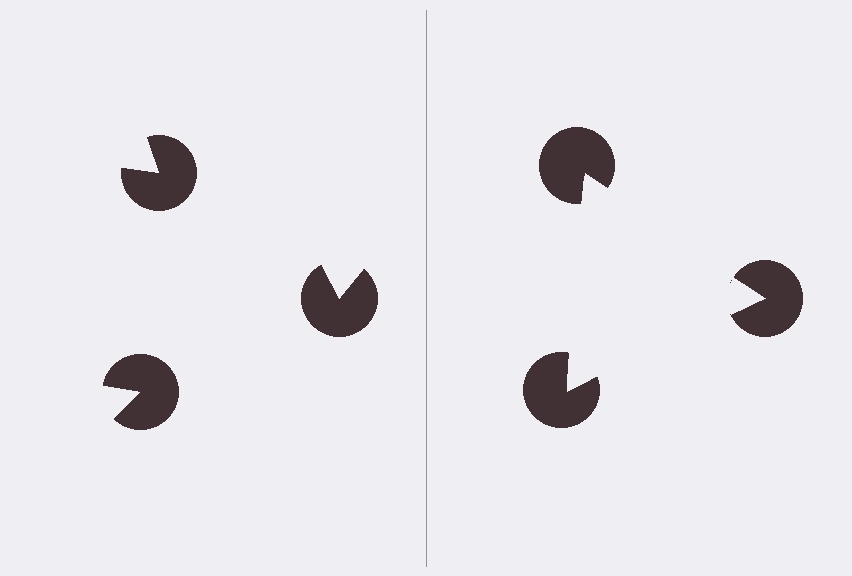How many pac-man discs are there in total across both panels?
6 — 3 on each side.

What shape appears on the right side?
An illusory triangle.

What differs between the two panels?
The pac-man discs are positioned identically on both sides; only the wedge orientations differ. On the right they align to a triangle; on the left they are misaligned.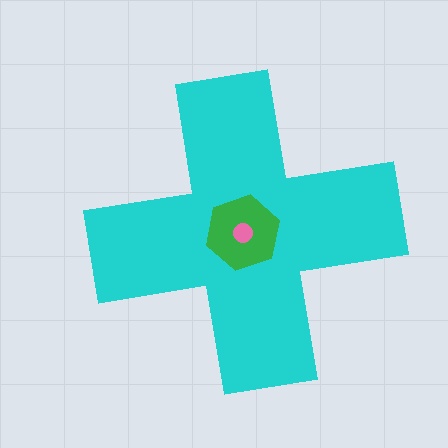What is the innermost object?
The pink circle.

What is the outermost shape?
The cyan cross.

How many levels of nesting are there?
3.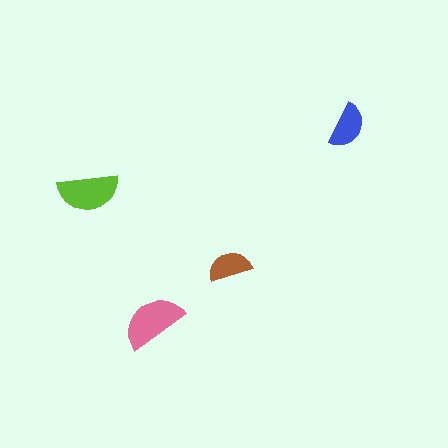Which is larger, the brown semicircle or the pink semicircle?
The pink one.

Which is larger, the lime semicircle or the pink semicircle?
The pink one.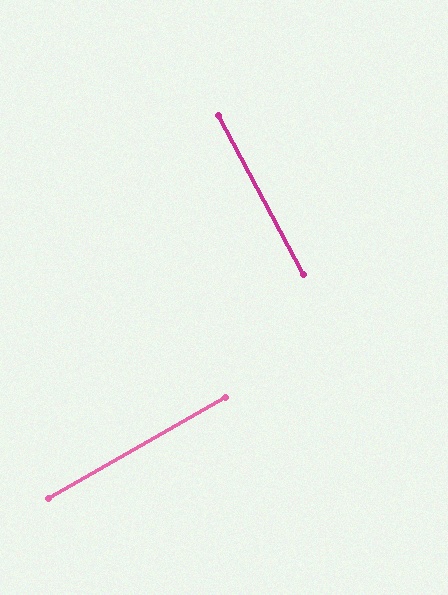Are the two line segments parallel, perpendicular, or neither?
Perpendicular — they meet at approximately 88°.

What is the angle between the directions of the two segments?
Approximately 88 degrees.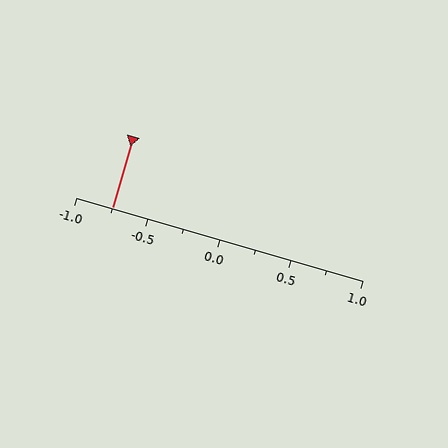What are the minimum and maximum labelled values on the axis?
The axis runs from -1.0 to 1.0.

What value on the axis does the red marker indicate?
The marker indicates approximately -0.75.